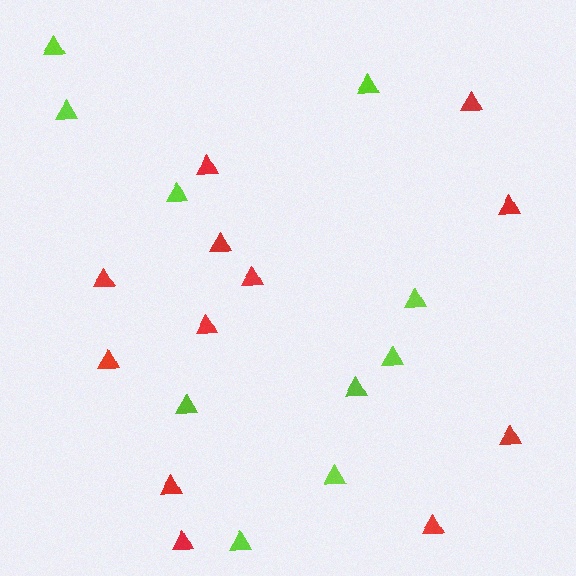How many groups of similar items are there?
There are 2 groups: one group of red triangles (12) and one group of lime triangles (10).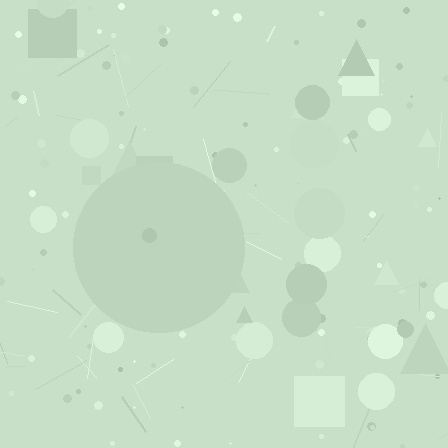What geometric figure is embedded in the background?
A circle is embedded in the background.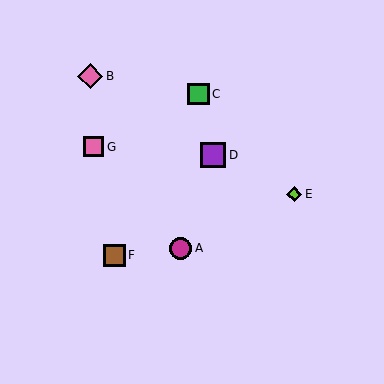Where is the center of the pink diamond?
The center of the pink diamond is at (90, 76).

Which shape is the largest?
The pink diamond (labeled B) is the largest.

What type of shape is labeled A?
Shape A is a magenta circle.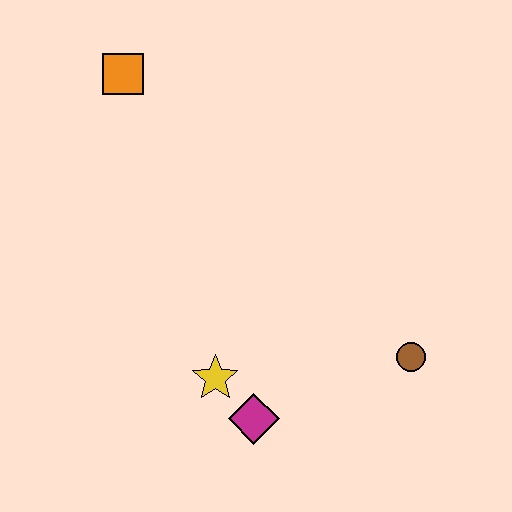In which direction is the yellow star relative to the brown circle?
The yellow star is to the left of the brown circle.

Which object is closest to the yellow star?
The magenta diamond is closest to the yellow star.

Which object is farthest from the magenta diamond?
The orange square is farthest from the magenta diamond.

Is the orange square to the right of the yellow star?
No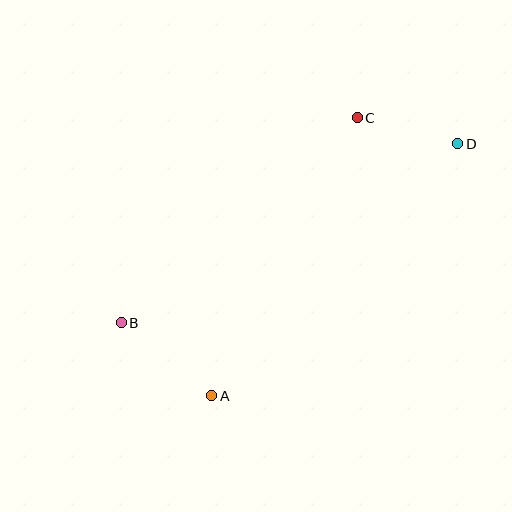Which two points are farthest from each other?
Points B and D are farthest from each other.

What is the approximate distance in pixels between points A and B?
The distance between A and B is approximately 116 pixels.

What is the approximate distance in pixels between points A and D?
The distance between A and D is approximately 352 pixels.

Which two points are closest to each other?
Points C and D are closest to each other.